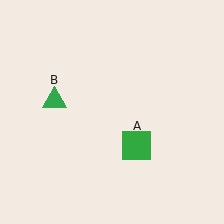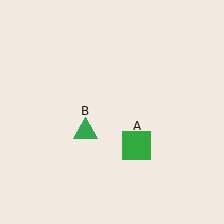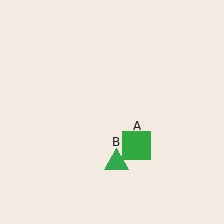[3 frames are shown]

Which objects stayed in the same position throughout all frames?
Green square (object A) remained stationary.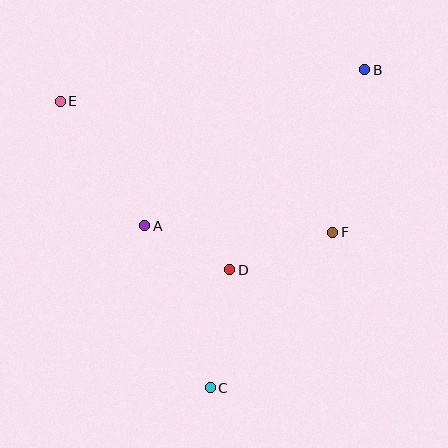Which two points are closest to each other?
Points A and D are closest to each other.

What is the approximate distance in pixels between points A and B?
The distance between A and B is approximately 269 pixels.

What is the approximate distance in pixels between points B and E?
The distance between B and E is approximately 306 pixels.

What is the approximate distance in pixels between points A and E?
The distance between A and E is approximately 151 pixels.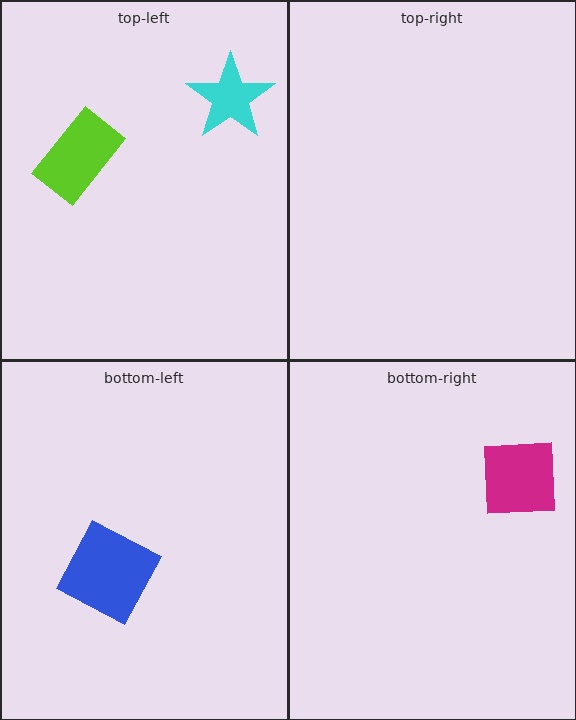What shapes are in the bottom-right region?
The magenta square.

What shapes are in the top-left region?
The lime rectangle, the cyan star.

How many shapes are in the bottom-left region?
1.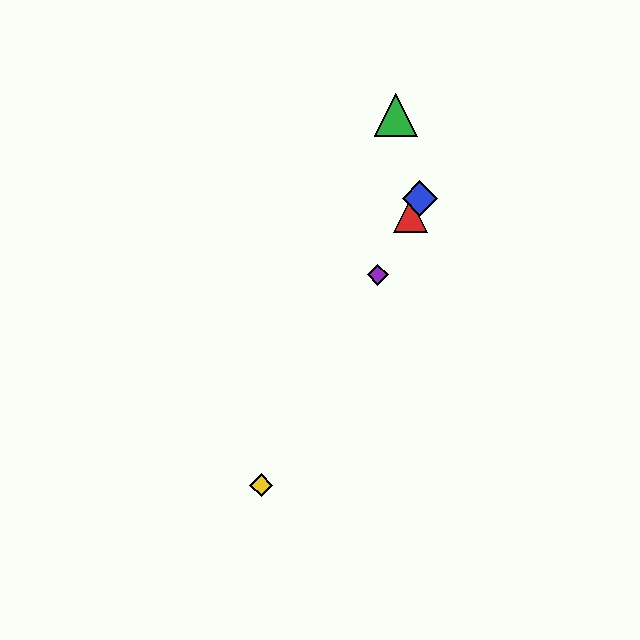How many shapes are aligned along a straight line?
4 shapes (the red triangle, the blue diamond, the yellow diamond, the purple diamond) are aligned along a straight line.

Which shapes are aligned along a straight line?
The red triangle, the blue diamond, the yellow diamond, the purple diamond are aligned along a straight line.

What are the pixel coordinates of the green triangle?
The green triangle is at (396, 115).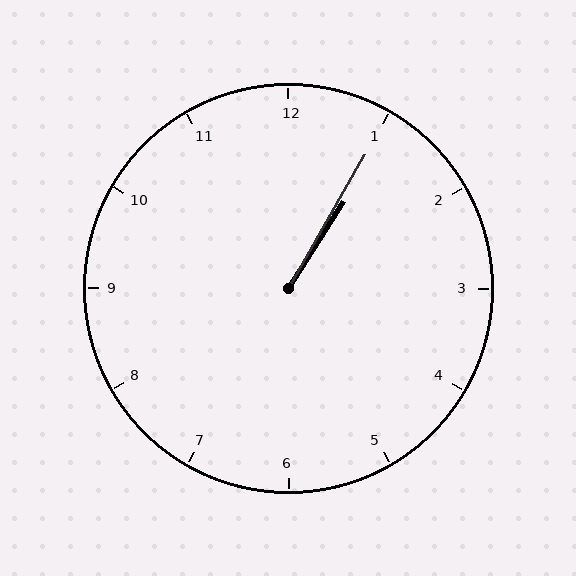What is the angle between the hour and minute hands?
Approximately 2 degrees.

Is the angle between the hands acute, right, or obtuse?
It is acute.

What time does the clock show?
1:05.